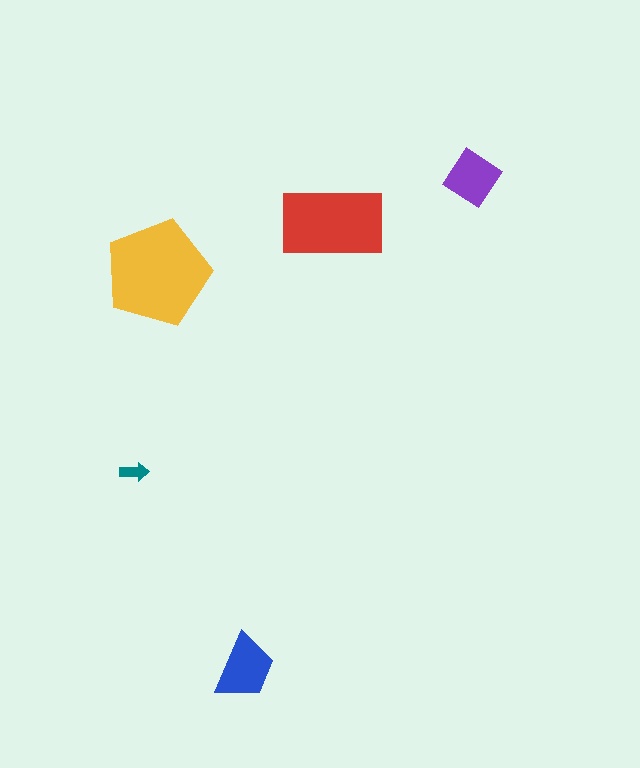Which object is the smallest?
The teal arrow.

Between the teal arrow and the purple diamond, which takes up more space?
The purple diamond.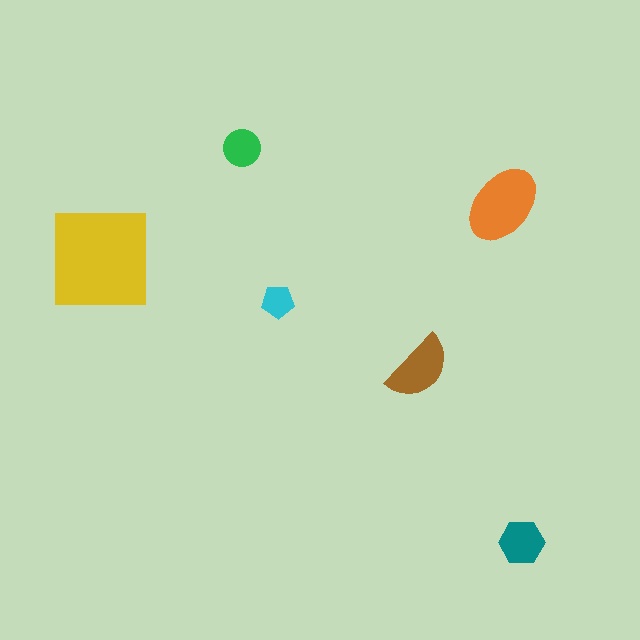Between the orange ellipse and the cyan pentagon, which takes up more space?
The orange ellipse.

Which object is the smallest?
The cyan pentagon.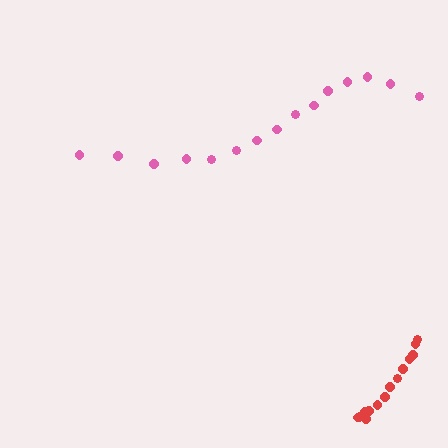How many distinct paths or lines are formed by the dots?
There are 2 distinct paths.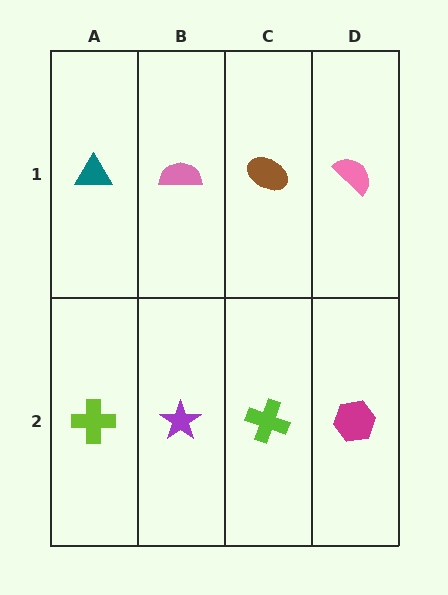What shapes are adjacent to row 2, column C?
A brown ellipse (row 1, column C), a purple star (row 2, column B), a magenta hexagon (row 2, column D).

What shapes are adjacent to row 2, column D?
A pink semicircle (row 1, column D), a lime cross (row 2, column C).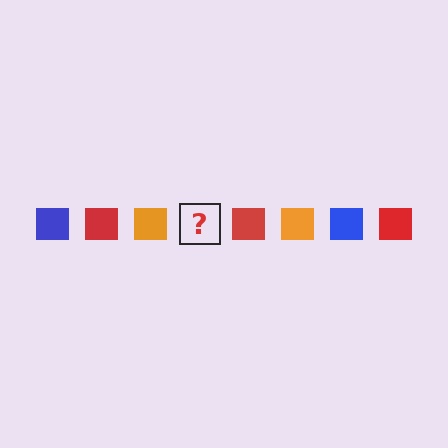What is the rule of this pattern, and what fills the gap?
The rule is that the pattern cycles through blue, red, orange squares. The gap should be filled with a blue square.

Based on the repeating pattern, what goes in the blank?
The blank should be a blue square.